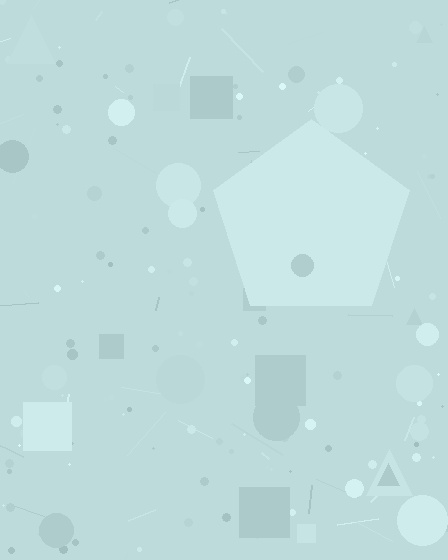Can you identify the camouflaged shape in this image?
The camouflaged shape is a pentagon.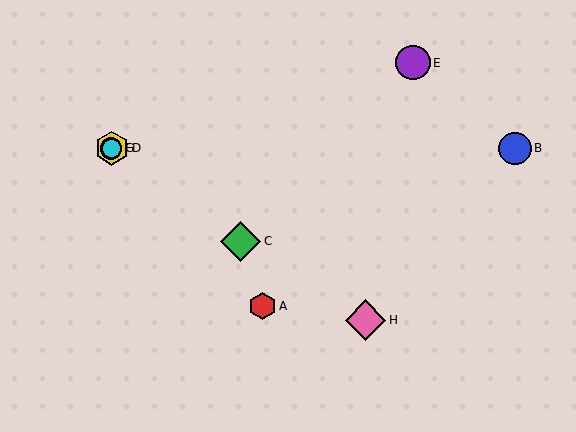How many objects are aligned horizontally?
4 objects (B, D, F, G) are aligned horizontally.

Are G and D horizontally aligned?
Yes, both are at y≈148.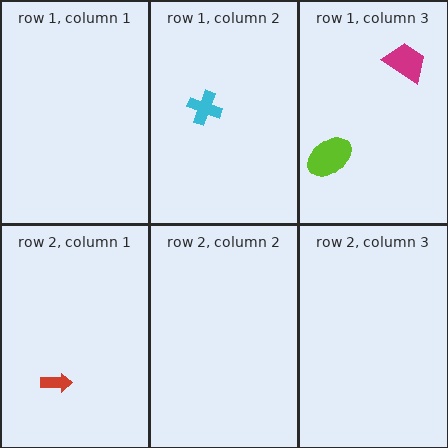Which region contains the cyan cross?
The row 1, column 2 region.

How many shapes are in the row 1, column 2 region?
1.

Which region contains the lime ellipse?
The row 1, column 3 region.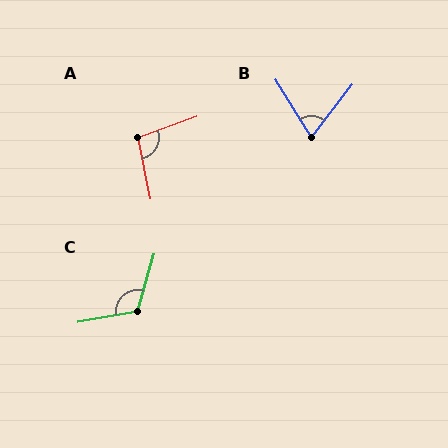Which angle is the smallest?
B, at approximately 69 degrees.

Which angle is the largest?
C, at approximately 116 degrees.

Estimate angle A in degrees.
Approximately 98 degrees.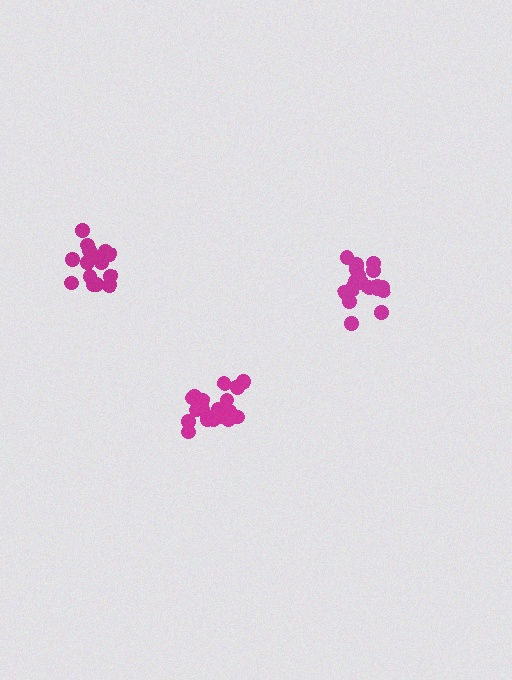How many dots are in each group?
Group 1: 20 dots, Group 2: 15 dots, Group 3: 19 dots (54 total).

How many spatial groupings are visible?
There are 3 spatial groupings.